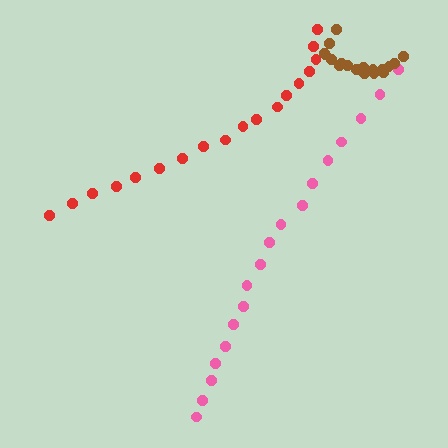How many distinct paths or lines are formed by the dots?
There are 3 distinct paths.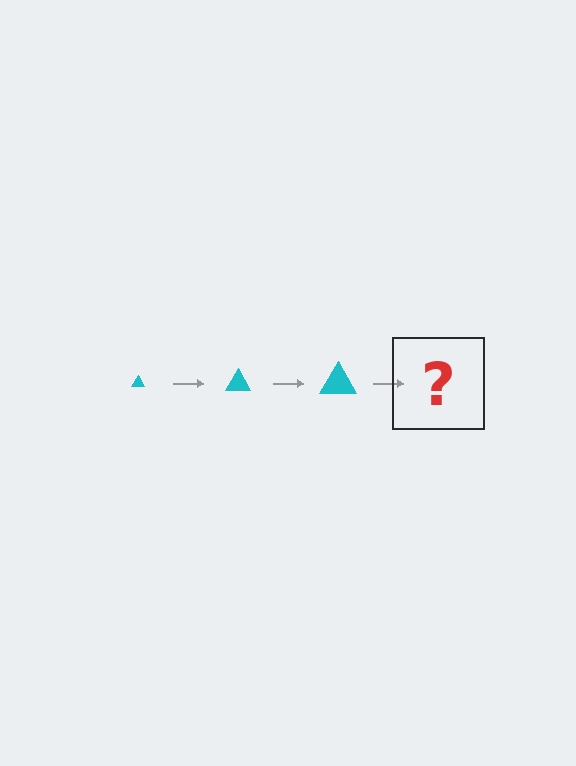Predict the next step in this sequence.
The next step is a cyan triangle, larger than the previous one.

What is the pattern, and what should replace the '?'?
The pattern is that the triangle gets progressively larger each step. The '?' should be a cyan triangle, larger than the previous one.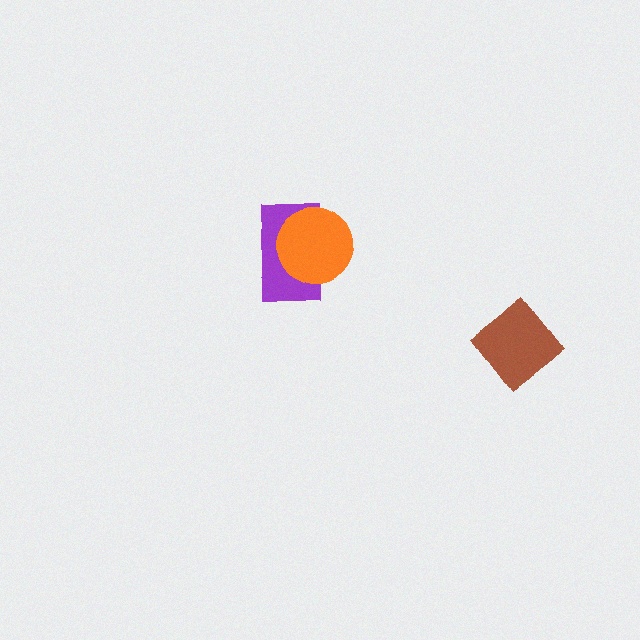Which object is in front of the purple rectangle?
The orange circle is in front of the purple rectangle.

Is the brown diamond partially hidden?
No, no other shape covers it.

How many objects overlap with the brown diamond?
0 objects overlap with the brown diamond.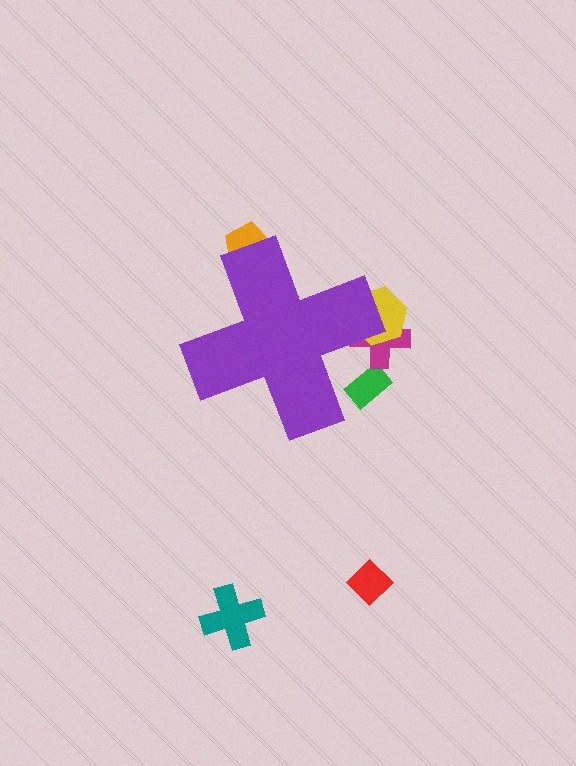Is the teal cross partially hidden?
No, the teal cross is fully visible.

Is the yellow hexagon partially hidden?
Yes, the yellow hexagon is partially hidden behind the purple cross.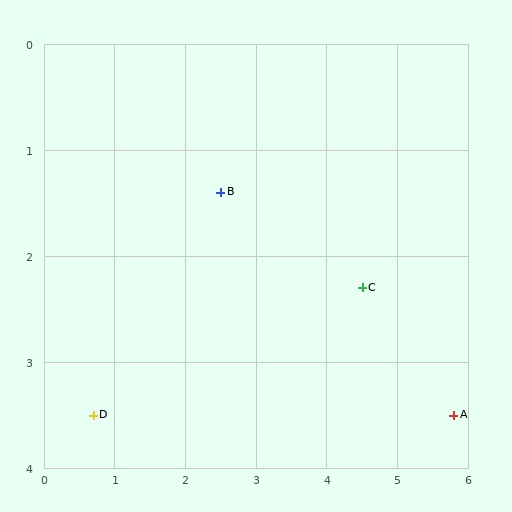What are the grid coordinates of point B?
Point B is at approximately (2.5, 1.4).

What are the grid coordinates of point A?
Point A is at approximately (5.8, 3.5).